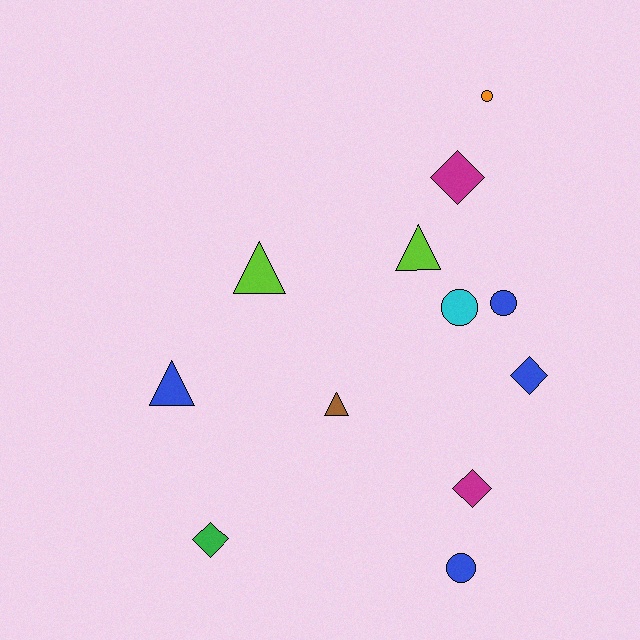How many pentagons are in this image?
There are no pentagons.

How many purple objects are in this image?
There are no purple objects.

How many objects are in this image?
There are 12 objects.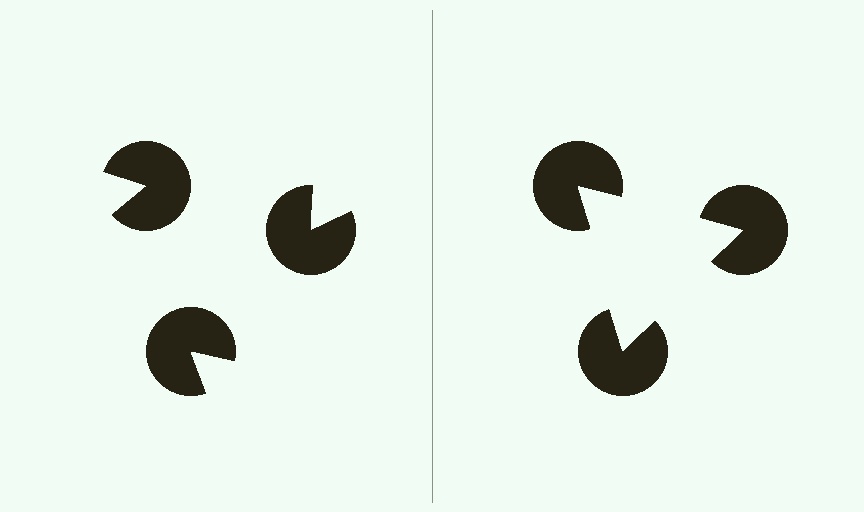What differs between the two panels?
The pac-man discs are positioned identically on both sides; only the wedge orientations differ. On the right they align to a triangle; on the left they are misaligned.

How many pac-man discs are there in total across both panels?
6 — 3 on each side.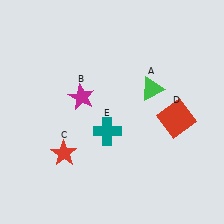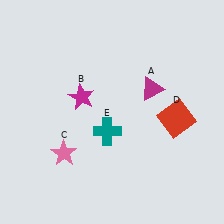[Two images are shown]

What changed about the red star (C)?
In Image 1, C is red. In Image 2, it changed to pink.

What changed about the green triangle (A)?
In Image 1, A is green. In Image 2, it changed to magenta.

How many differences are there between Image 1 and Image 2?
There are 2 differences between the two images.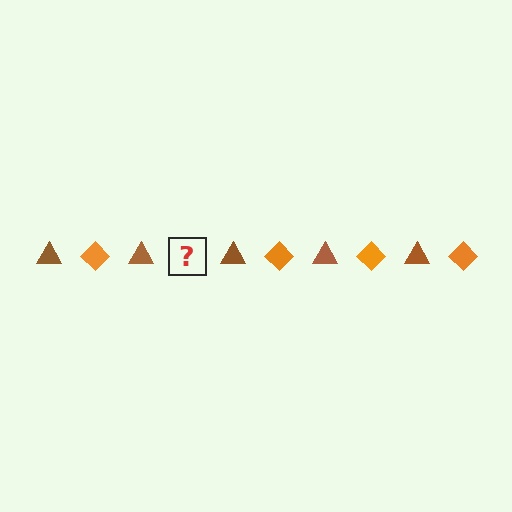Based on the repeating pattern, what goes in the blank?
The blank should be an orange diamond.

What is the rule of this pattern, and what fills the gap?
The rule is that the pattern alternates between brown triangle and orange diamond. The gap should be filled with an orange diamond.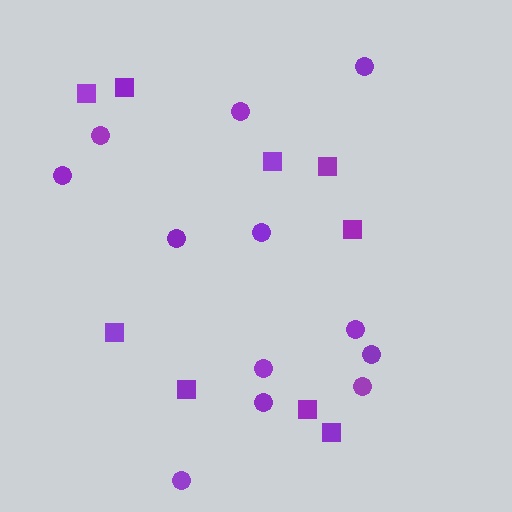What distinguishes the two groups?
There are 2 groups: one group of circles (12) and one group of squares (9).